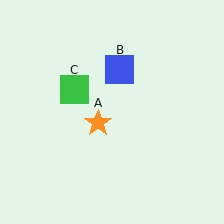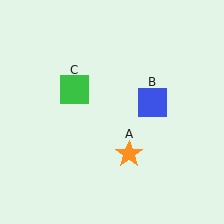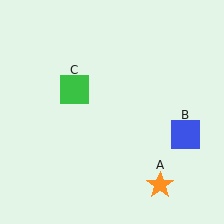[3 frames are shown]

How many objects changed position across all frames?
2 objects changed position: orange star (object A), blue square (object B).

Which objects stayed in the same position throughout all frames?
Green square (object C) remained stationary.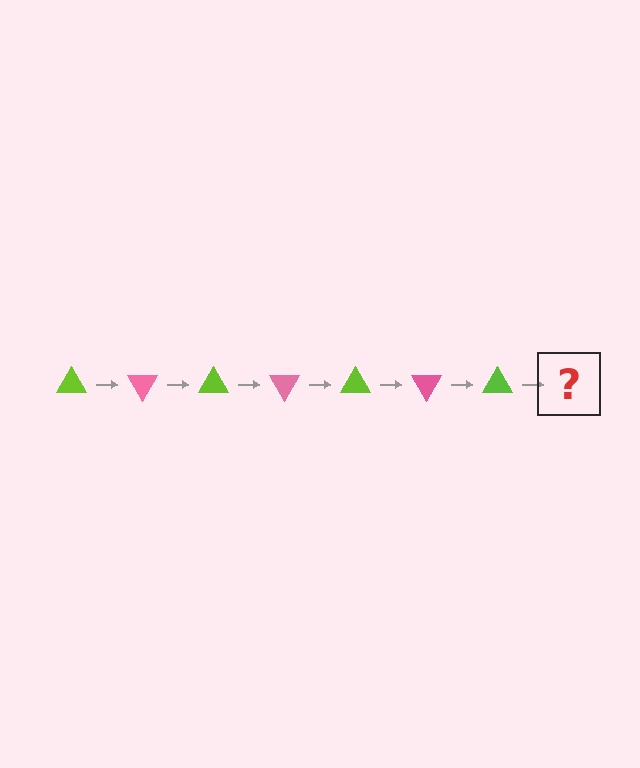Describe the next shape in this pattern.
It should be a pink triangle, rotated 420 degrees from the start.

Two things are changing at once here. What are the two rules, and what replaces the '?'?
The two rules are that it rotates 60 degrees each step and the color cycles through lime and pink. The '?' should be a pink triangle, rotated 420 degrees from the start.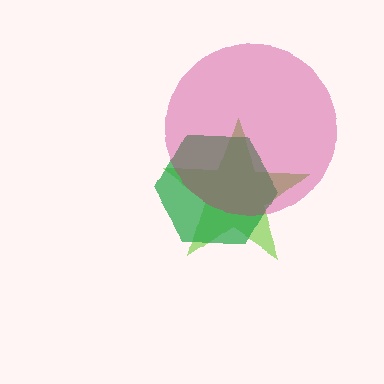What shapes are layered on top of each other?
The layered shapes are: a lime star, a green hexagon, a magenta circle.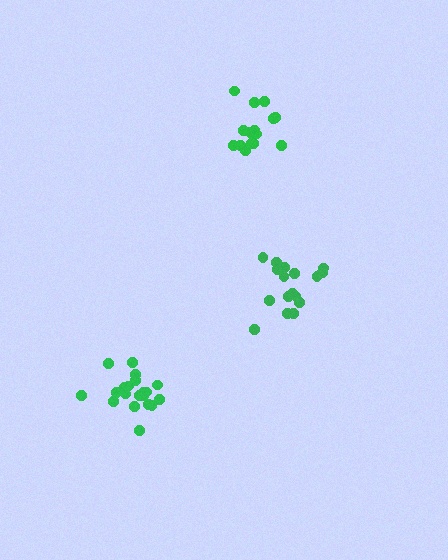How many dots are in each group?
Group 1: 18 dots, Group 2: 20 dots, Group 3: 15 dots (53 total).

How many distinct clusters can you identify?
There are 3 distinct clusters.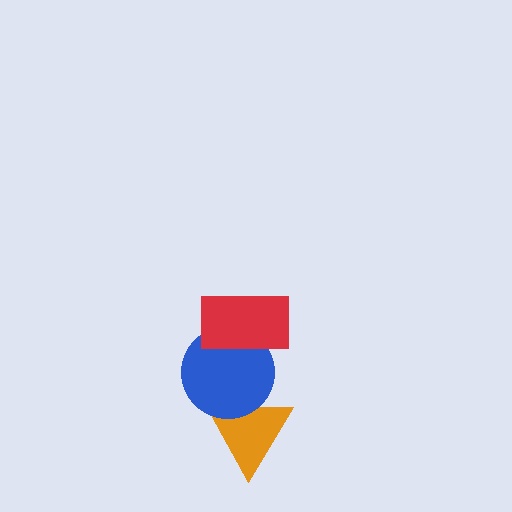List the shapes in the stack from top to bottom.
From top to bottom: the red rectangle, the blue circle, the orange triangle.